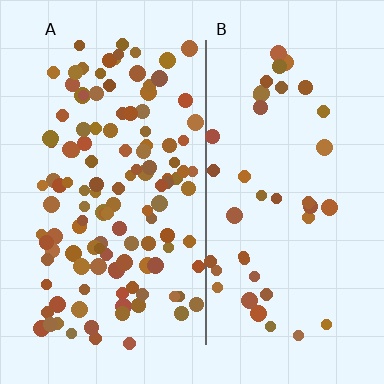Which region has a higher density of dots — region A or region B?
A (the left).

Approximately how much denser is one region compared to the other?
Approximately 3.0× — region A over region B.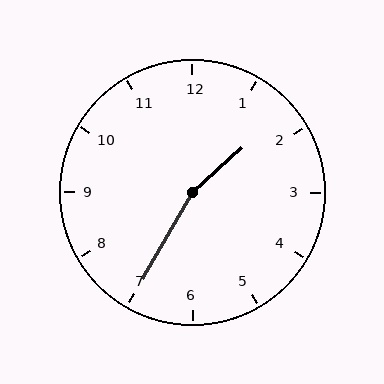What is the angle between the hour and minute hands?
Approximately 162 degrees.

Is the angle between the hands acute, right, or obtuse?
It is obtuse.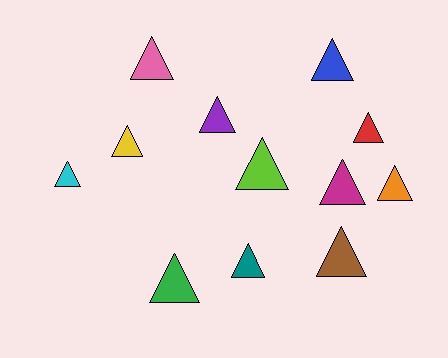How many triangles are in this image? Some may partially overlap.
There are 12 triangles.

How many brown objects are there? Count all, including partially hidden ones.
There is 1 brown object.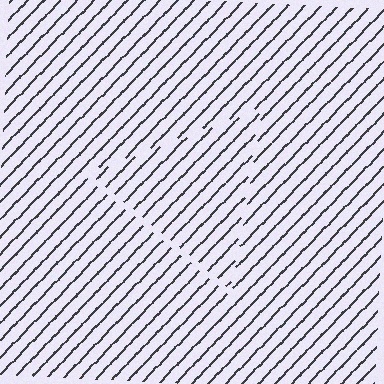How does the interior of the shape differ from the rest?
The interior of the shape contains the same grating, shifted by half a period — the contour is defined by the phase discontinuity where line-ends from the inner and outer gratings abut.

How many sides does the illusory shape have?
3 sides — the line-ends trace a triangle.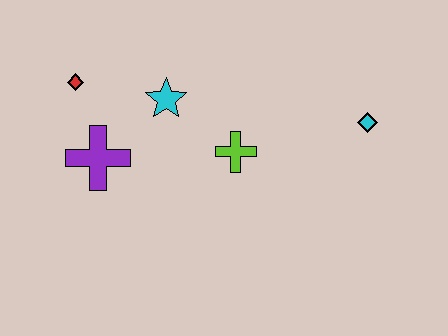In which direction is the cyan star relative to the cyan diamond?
The cyan star is to the left of the cyan diamond.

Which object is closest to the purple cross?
The red diamond is closest to the purple cross.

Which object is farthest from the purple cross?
The cyan diamond is farthest from the purple cross.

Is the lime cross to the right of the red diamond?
Yes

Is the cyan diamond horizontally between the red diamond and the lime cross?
No